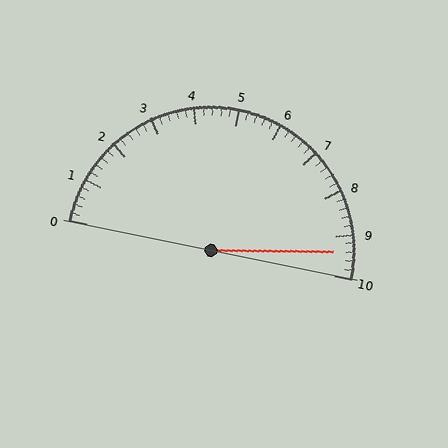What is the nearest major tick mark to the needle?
The nearest major tick mark is 9.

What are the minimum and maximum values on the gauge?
The gauge ranges from 0 to 10.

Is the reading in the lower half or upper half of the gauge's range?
The reading is in the upper half of the range (0 to 10).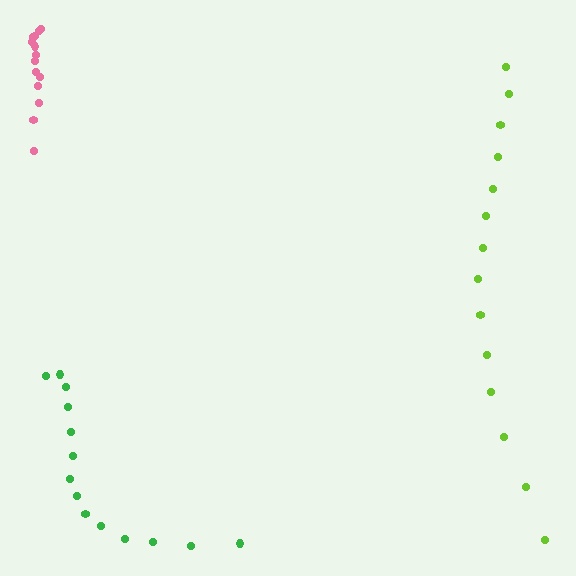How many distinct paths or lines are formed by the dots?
There are 3 distinct paths.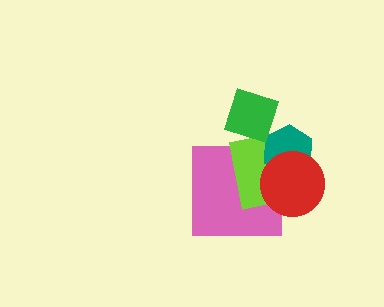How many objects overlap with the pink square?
2 objects overlap with the pink square.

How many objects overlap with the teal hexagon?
3 objects overlap with the teal hexagon.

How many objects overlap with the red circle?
3 objects overlap with the red circle.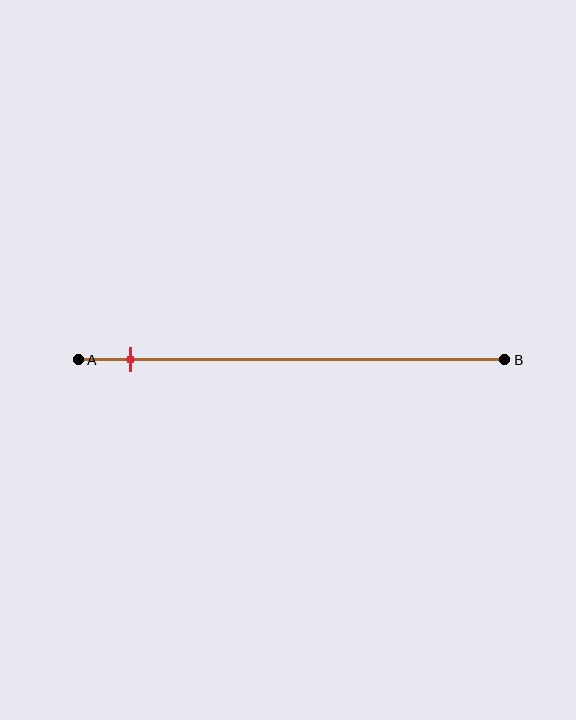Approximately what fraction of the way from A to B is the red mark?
The red mark is approximately 10% of the way from A to B.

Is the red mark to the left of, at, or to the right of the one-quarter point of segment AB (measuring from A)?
The red mark is to the left of the one-quarter point of segment AB.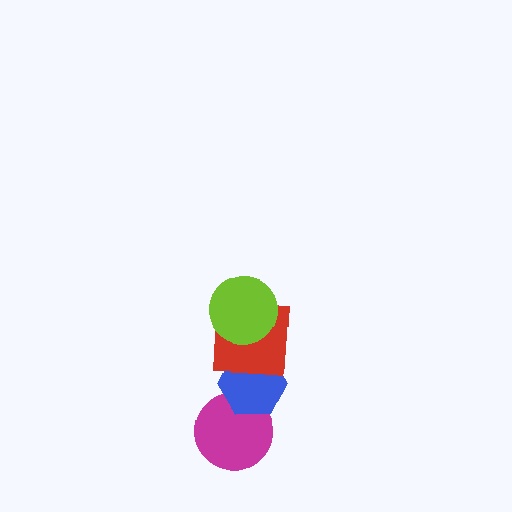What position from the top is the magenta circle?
The magenta circle is 4th from the top.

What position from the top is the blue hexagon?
The blue hexagon is 3rd from the top.